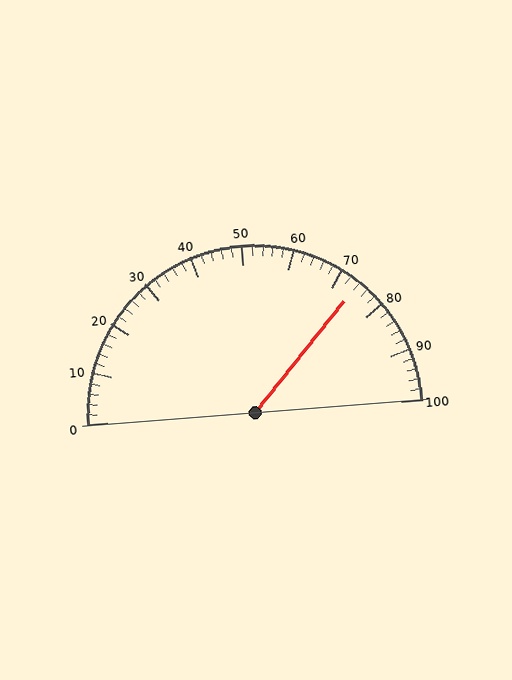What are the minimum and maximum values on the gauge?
The gauge ranges from 0 to 100.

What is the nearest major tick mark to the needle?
The nearest major tick mark is 70.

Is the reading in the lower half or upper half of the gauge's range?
The reading is in the upper half of the range (0 to 100).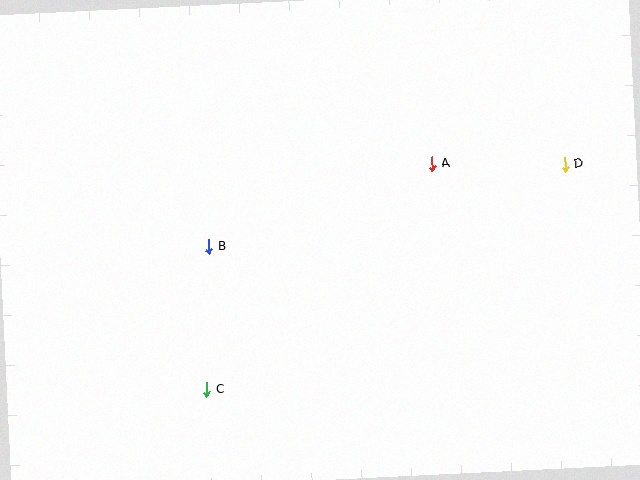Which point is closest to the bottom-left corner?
Point C is closest to the bottom-left corner.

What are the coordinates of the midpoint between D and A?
The midpoint between D and A is at (498, 164).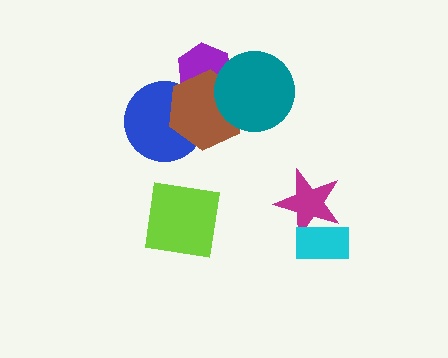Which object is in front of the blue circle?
The brown hexagon is in front of the blue circle.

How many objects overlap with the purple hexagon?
2 objects overlap with the purple hexagon.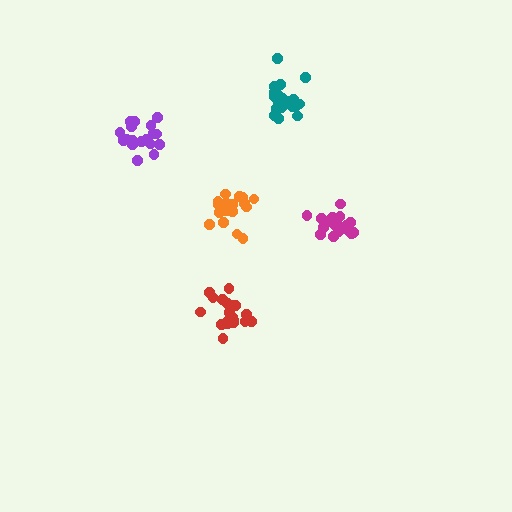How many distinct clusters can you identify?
There are 5 distinct clusters.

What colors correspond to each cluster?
The clusters are colored: magenta, teal, orange, red, purple.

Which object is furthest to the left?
The purple cluster is leftmost.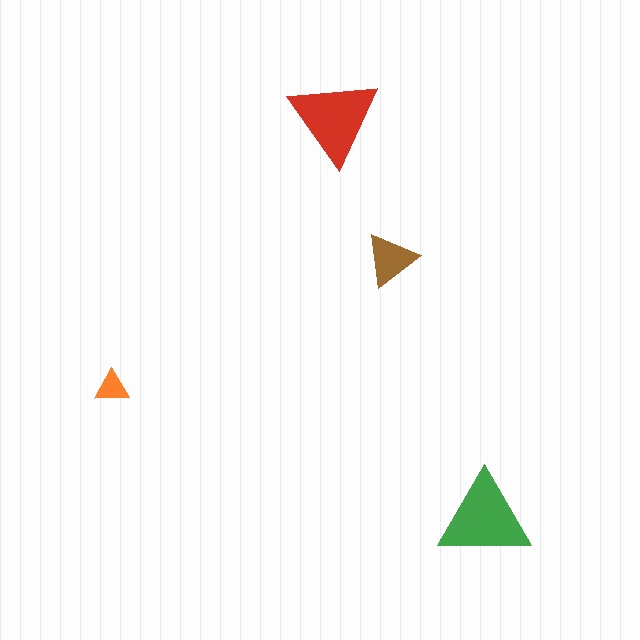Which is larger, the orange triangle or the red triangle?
The red one.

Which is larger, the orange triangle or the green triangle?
The green one.